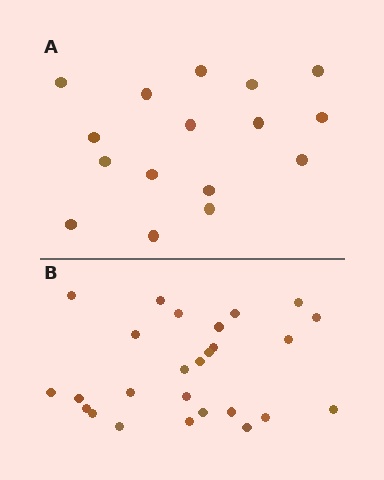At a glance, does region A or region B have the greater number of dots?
Region B (the bottom region) has more dots.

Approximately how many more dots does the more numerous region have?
Region B has roughly 10 or so more dots than region A.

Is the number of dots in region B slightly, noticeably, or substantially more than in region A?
Region B has substantially more. The ratio is roughly 1.6 to 1.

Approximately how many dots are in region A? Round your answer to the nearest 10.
About 20 dots. (The exact count is 16, which rounds to 20.)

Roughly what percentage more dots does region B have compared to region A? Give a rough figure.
About 60% more.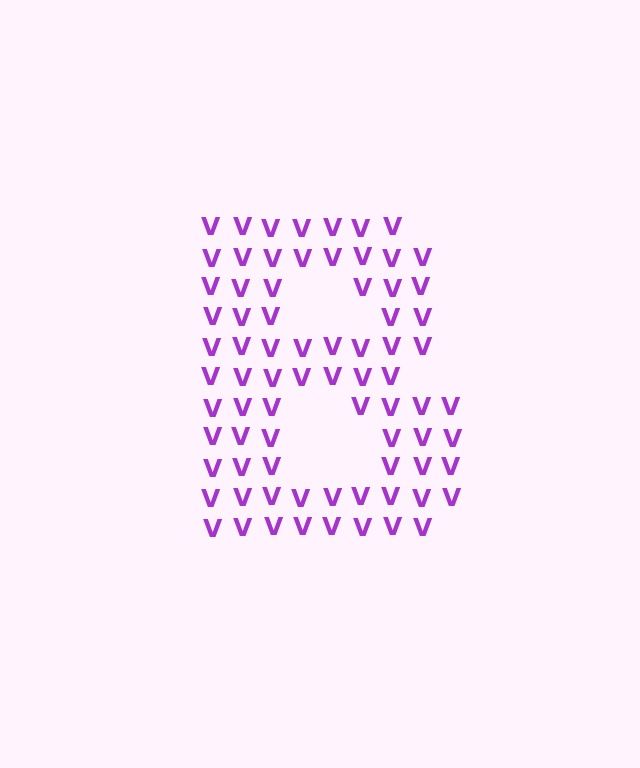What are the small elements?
The small elements are letter V's.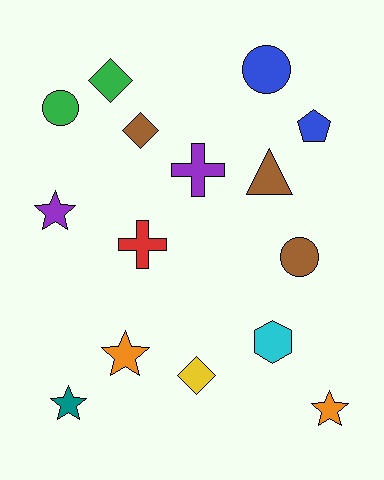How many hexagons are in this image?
There is 1 hexagon.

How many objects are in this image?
There are 15 objects.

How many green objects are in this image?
There are 2 green objects.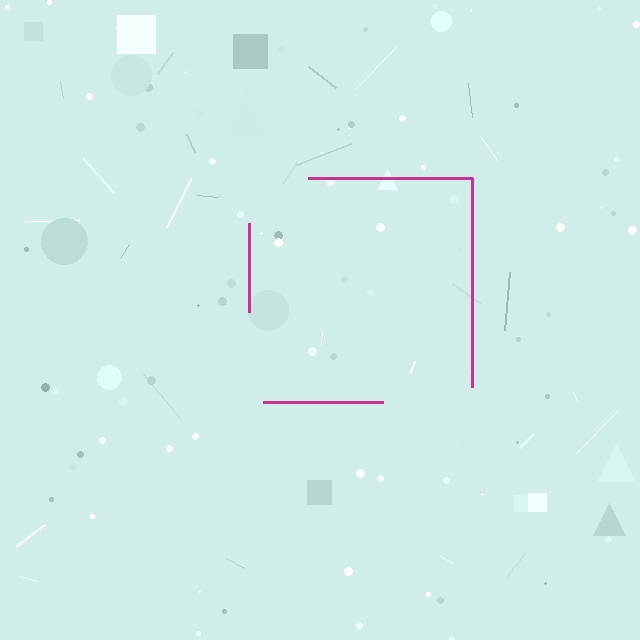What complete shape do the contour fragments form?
The contour fragments form a square.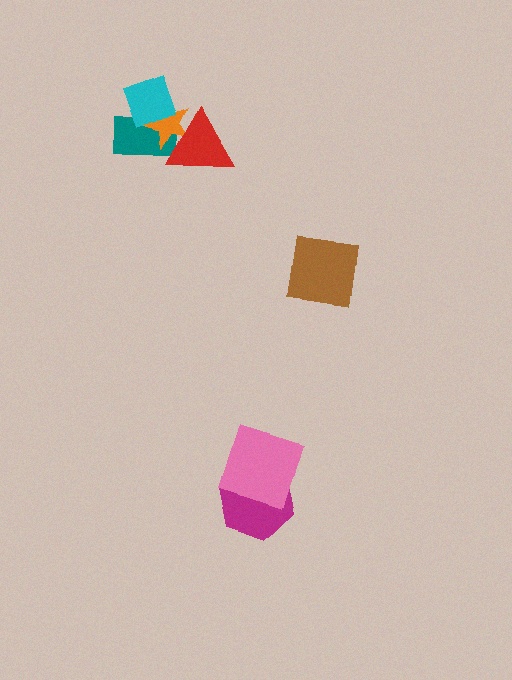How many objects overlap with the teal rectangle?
3 objects overlap with the teal rectangle.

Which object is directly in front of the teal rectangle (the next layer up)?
The orange star is directly in front of the teal rectangle.